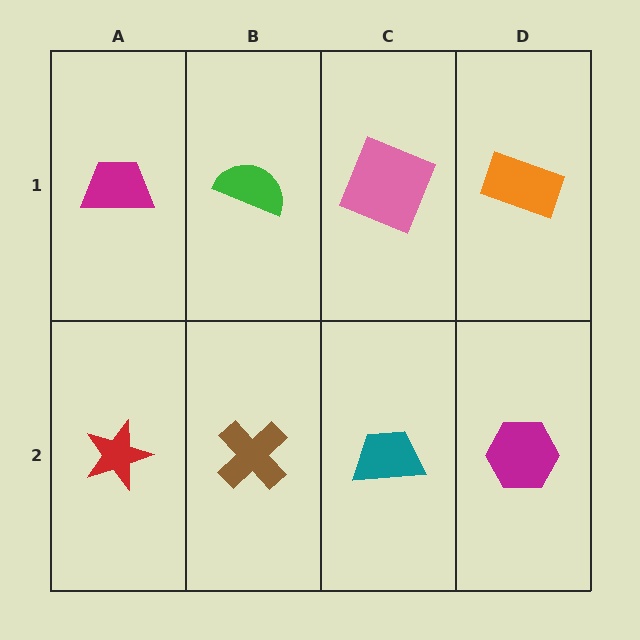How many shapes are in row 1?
4 shapes.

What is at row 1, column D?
An orange rectangle.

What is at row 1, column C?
A pink square.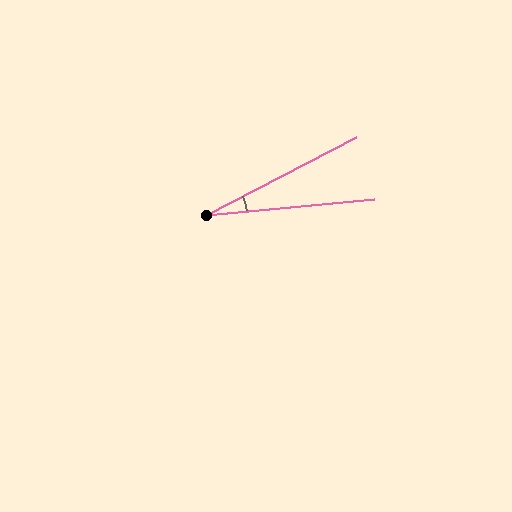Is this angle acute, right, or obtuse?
It is acute.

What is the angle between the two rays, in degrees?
Approximately 22 degrees.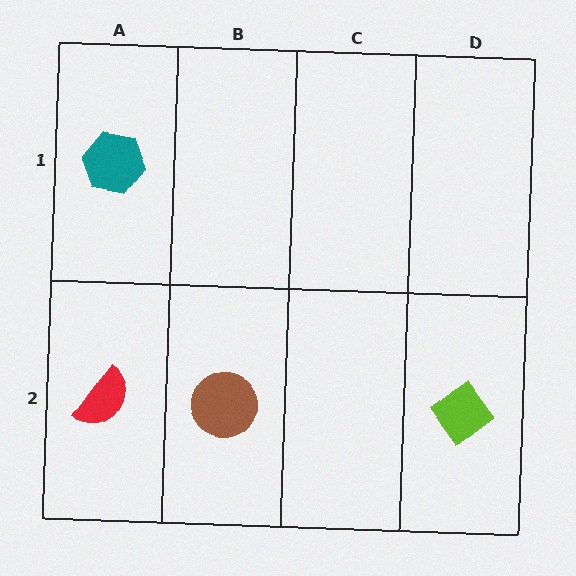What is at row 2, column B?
A brown circle.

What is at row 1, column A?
A teal hexagon.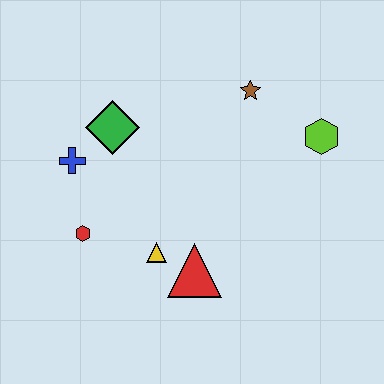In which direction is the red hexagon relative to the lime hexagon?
The red hexagon is to the left of the lime hexagon.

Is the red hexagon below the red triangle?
No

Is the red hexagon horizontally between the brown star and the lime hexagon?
No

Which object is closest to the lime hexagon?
The brown star is closest to the lime hexagon.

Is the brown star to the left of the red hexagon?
No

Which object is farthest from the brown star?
The red hexagon is farthest from the brown star.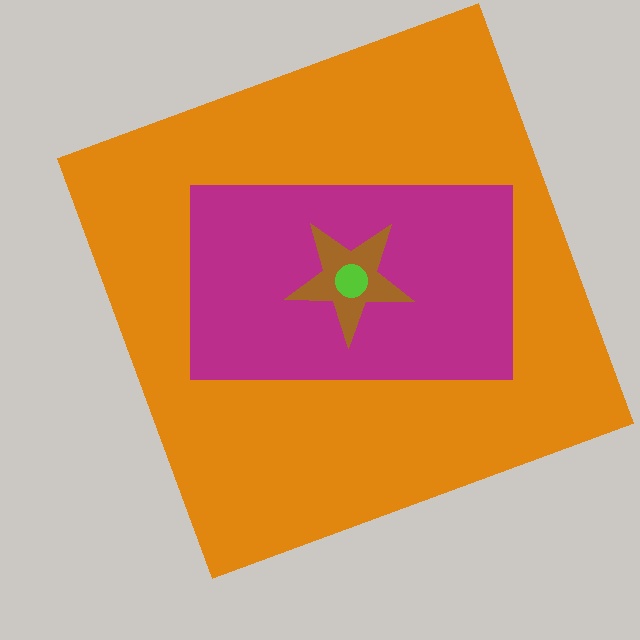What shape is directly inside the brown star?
The lime circle.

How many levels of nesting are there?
4.